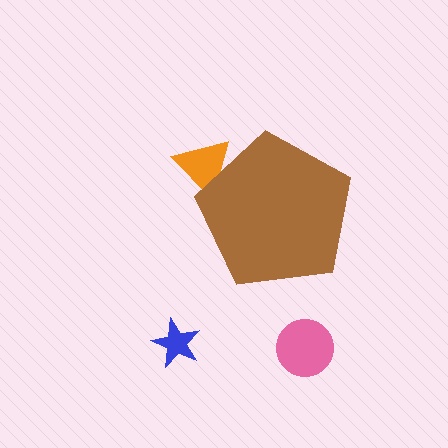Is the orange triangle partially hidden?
Yes, the orange triangle is partially hidden behind the brown pentagon.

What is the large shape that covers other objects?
A brown pentagon.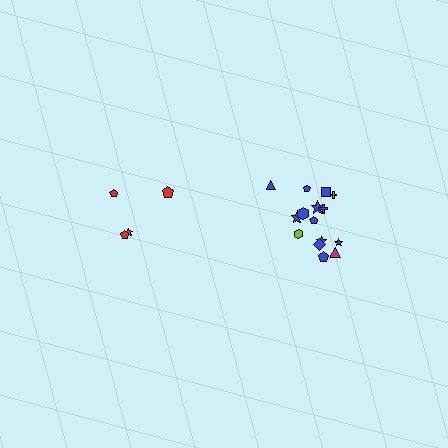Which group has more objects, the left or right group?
The right group.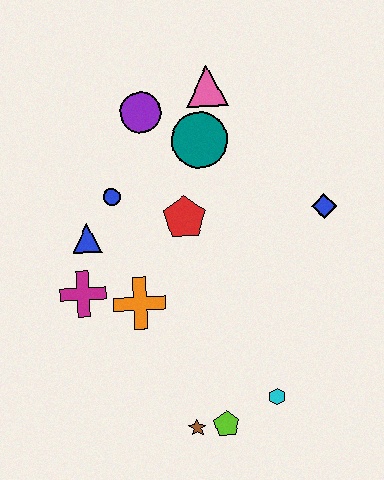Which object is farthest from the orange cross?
The pink triangle is farthest from the orange cross.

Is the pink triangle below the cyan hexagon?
No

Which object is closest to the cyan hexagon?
The lime pentagon is closest to the cyan hexagon.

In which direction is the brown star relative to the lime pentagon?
The brown star is to the left of the lime pentagon.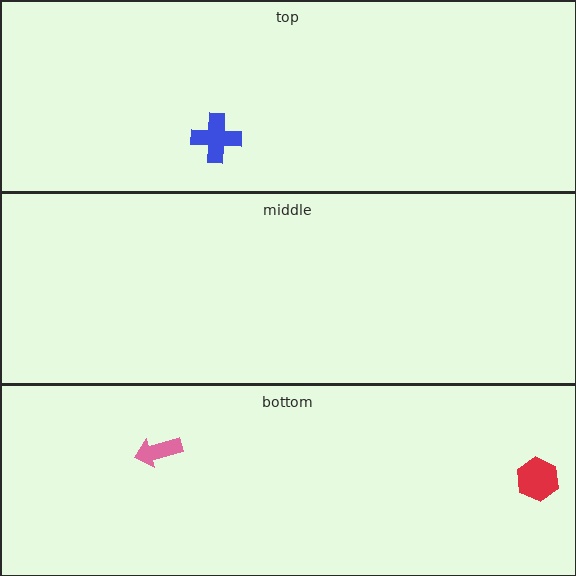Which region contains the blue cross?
The top region.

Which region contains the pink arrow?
The bottom region.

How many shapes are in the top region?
1.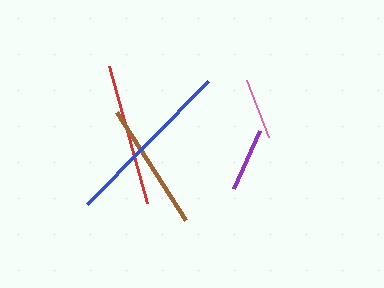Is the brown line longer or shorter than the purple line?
The brown line is longer than the purple line.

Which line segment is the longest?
The blue line is the longest at approximately 172 pixels.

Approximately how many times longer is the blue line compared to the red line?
The blue line is approximately 1.2 times the length of the red line.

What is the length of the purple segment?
The purple segment is approximately 64 pixels long.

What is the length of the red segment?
The red segment is approximately 142 pixels long.